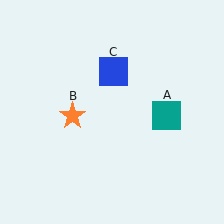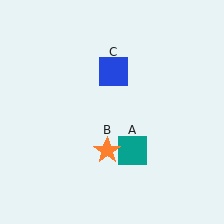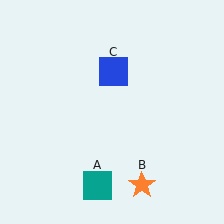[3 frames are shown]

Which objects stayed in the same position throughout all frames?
Blue square (object C) remained stationary.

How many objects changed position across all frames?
2 objects changed position: teal square (object A), orange star (object B).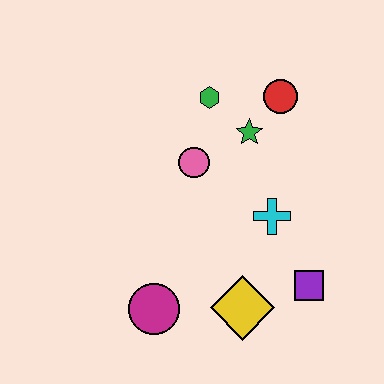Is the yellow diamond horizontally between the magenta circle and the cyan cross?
Yes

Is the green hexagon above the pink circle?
Yes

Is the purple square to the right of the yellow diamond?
Yes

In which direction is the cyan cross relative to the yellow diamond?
The cyan cross is above the yellow diamond.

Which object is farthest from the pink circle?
The purple square is farthest from the pink circle.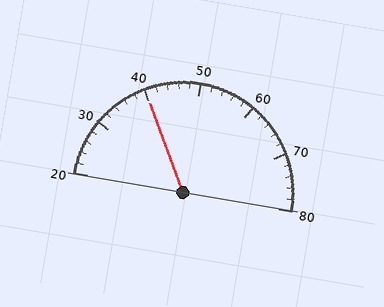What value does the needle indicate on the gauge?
The needle indicates approximately 40.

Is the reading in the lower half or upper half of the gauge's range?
The reading is in the lower half of the range (20 to 80).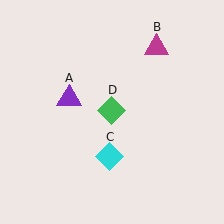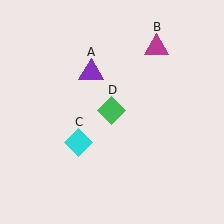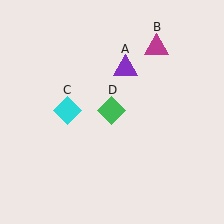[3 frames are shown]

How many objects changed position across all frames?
2 objects changed position: purple triangle (object A), cyan diamond (object C).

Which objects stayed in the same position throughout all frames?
Magenta triangle (object B) and green diamond (object D) remained stationary.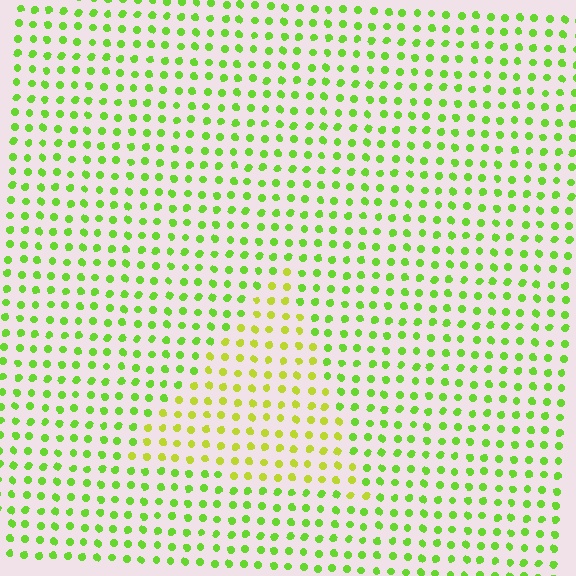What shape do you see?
I see a triangle.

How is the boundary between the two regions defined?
The boundary is defined purely by a slight shift in hue (about 30 degrees). Spacing, size, and orientation are identical on both sides.